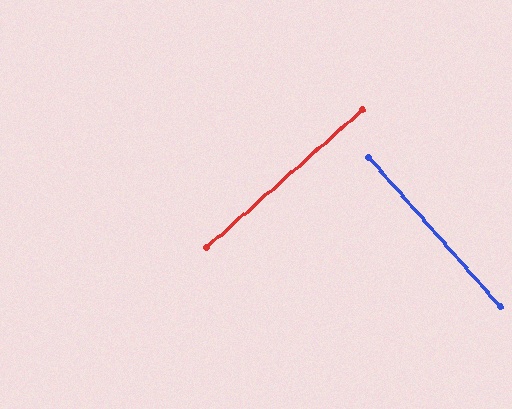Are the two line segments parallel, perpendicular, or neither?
Perpendicular — they meet at approximately 90°.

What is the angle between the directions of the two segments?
Approximately 90 degrees.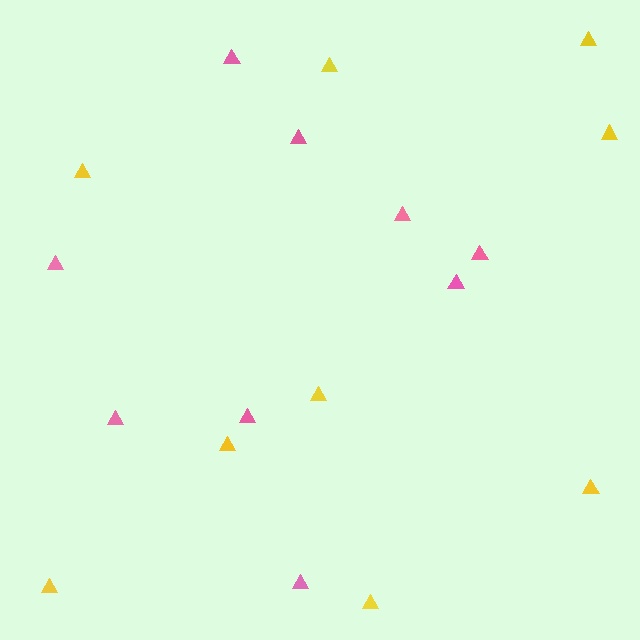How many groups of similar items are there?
There are 2 groups: one group of pink triangles (9) and one group of yellow triangles (9).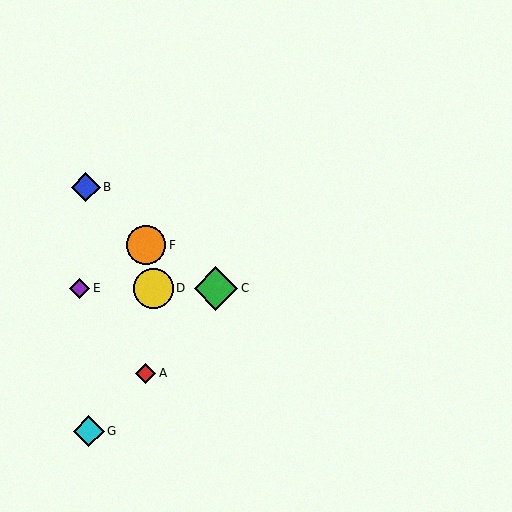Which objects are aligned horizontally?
Objects C, D, E are aligned horizontally.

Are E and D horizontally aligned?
Yes, both are at y≈288.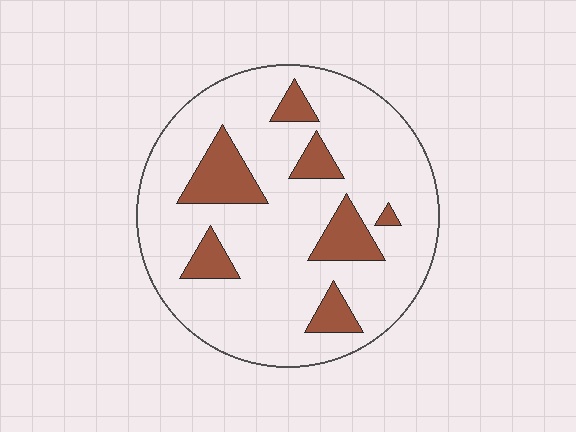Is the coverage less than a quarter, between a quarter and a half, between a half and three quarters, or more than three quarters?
Less than a quarter.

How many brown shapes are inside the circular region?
7.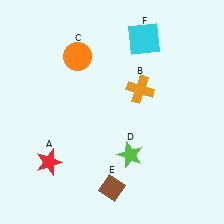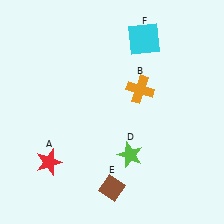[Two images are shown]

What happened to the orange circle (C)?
The orange circle (C) was removed in Image 2. It was in the top-left area of Image 1.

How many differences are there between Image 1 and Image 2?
There is 1 difference between the two images.